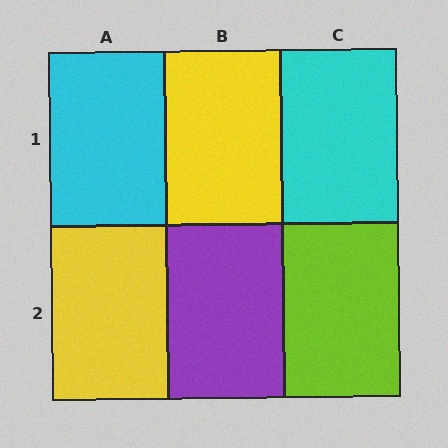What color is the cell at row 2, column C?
Lime.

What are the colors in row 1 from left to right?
Cyan, yellow, cyan.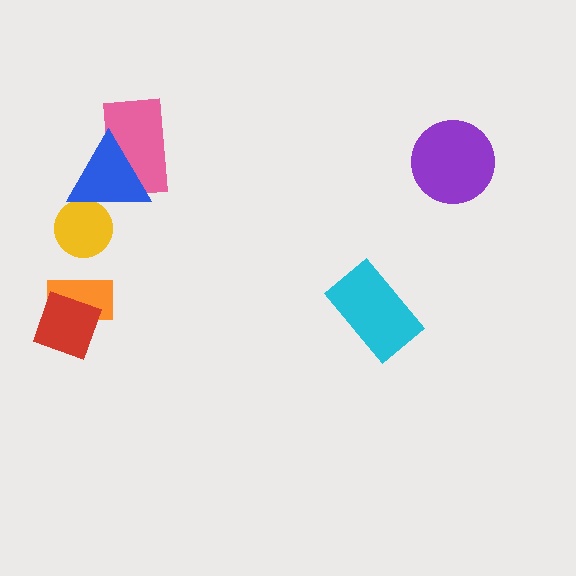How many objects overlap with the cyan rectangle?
0 objects overlap with the cyan rectangle.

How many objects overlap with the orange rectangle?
1 object overlaps with the orange rectangle.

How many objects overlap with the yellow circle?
1 object overlaps with the yellow circle.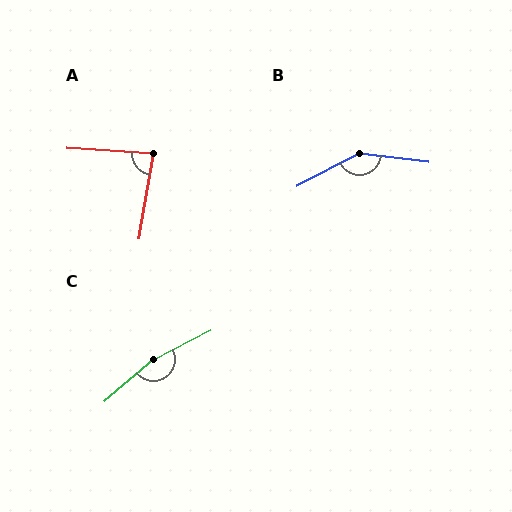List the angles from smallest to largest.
A (84°), B (146°), C (167°).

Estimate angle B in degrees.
Approximately 146 degrees.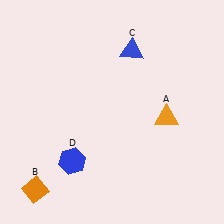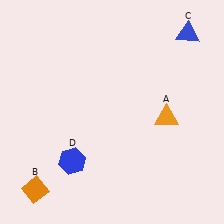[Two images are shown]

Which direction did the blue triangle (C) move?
The blue triangle (C) moved right.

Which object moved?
The blue triangle (C) moved right.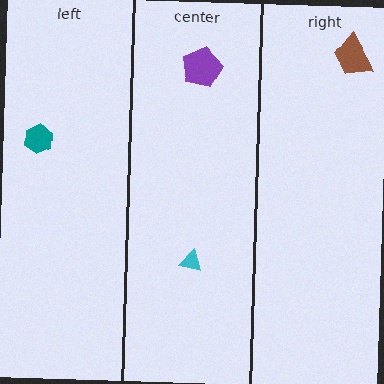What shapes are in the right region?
The brown trapezoid.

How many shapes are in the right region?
1.